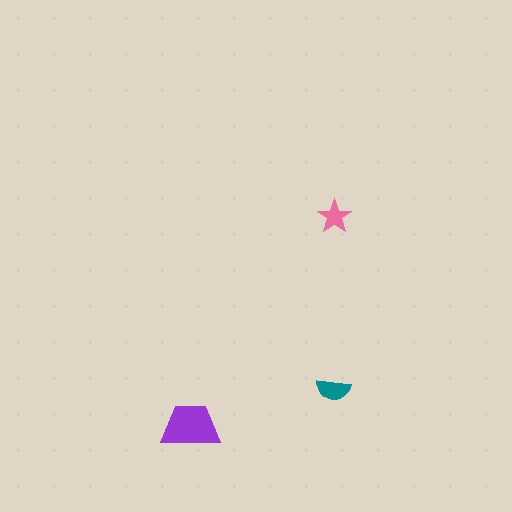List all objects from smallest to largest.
The pink star, the teal semicircle, the purple trapezoid.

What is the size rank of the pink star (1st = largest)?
3rd.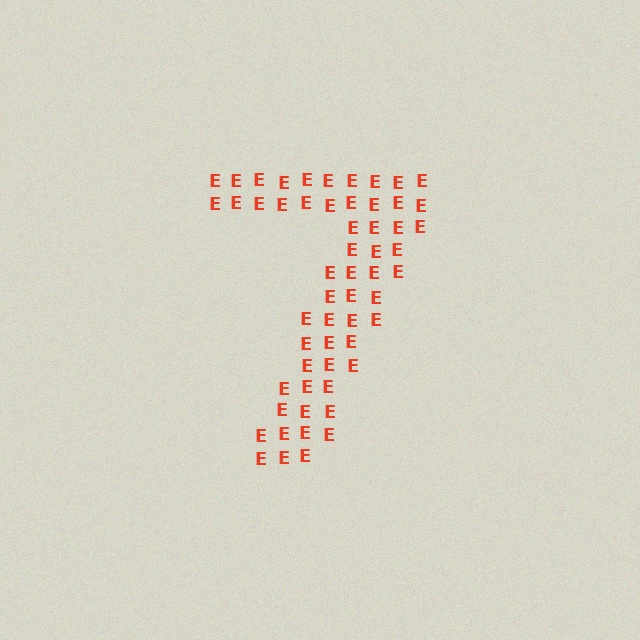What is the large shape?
The large shape is the digit 7.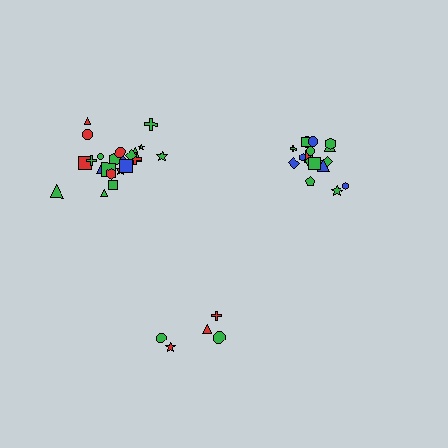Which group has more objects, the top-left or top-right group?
The top-left group.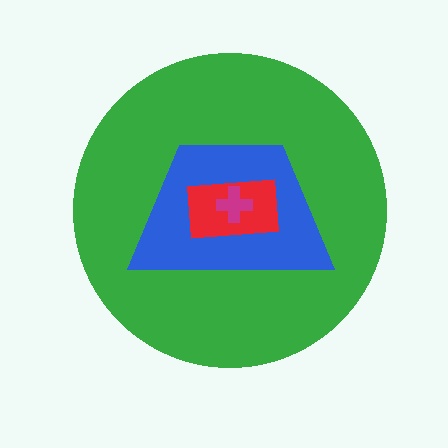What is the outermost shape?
The green circle.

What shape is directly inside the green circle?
The blue trapezoid.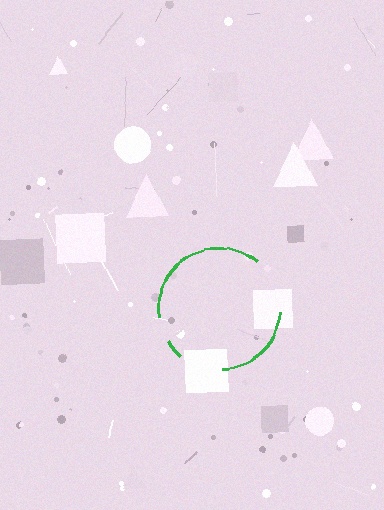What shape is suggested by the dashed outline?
The dashed outline suggests a circle.